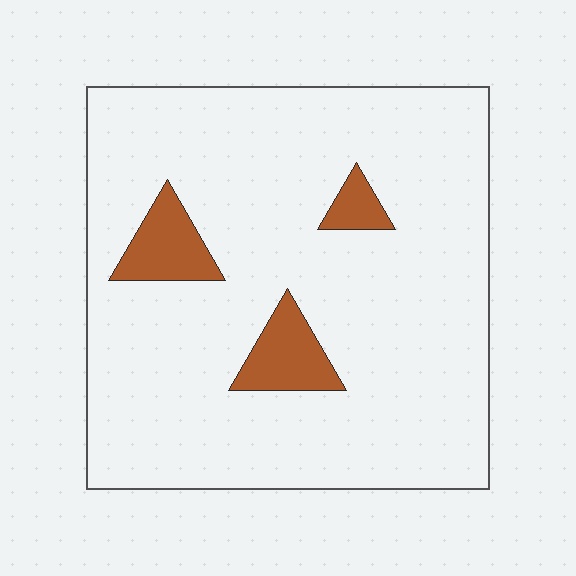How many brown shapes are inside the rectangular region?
3.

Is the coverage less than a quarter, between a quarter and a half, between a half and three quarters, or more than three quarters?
Less than a quarter.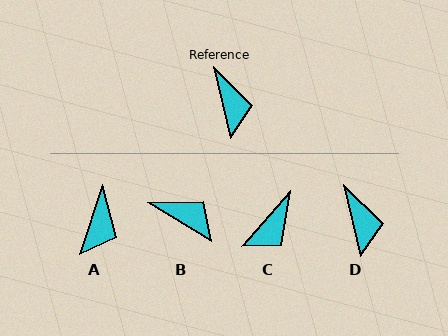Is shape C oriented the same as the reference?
No, it is off by about 55 degrees.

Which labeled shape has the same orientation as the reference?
D.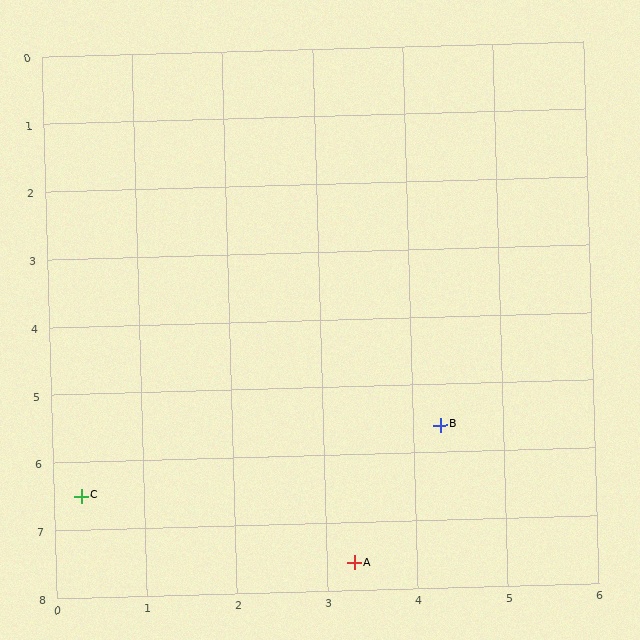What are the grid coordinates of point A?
Point A is at approximately (3.3, 7.6).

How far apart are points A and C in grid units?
Points A and C are about 3.2 grid units apart.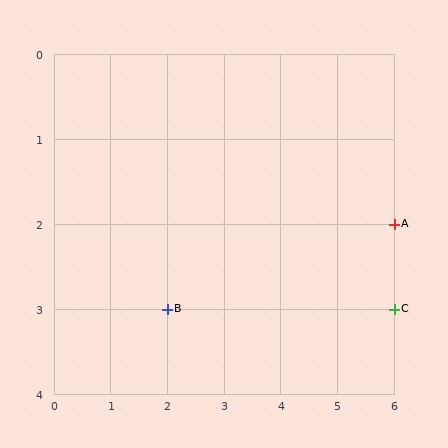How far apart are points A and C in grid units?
Points A and C are 1 row apart.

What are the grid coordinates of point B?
Point B is at grid coordinates (2, 3).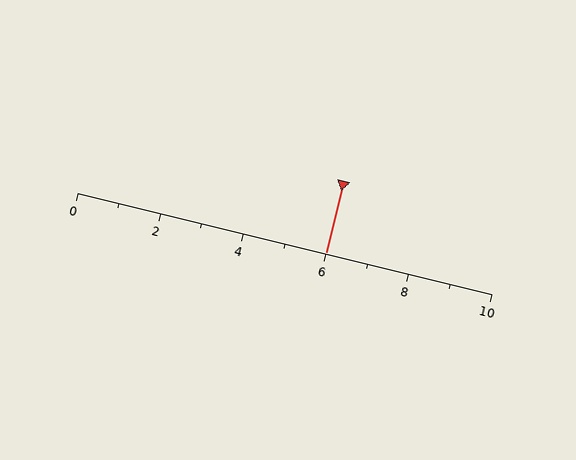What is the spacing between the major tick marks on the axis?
The major ticks are spaced 2 apart.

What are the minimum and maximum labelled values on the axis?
The axis runs from 0 to 10.